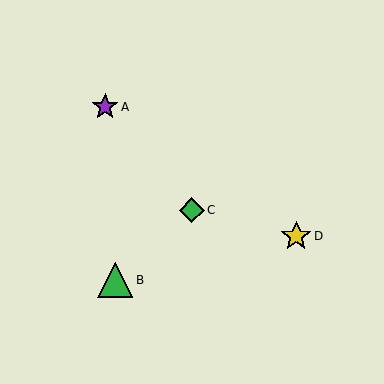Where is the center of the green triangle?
The center of the green triangle is at (115, 280).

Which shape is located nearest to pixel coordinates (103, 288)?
The green triangle (labeled B) at (115, 280) is nearest to that location.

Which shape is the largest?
The green triangle (labeled B) is the largest.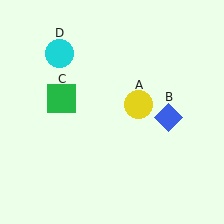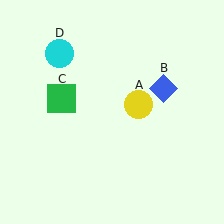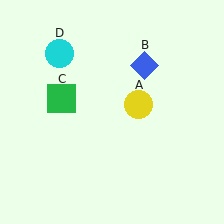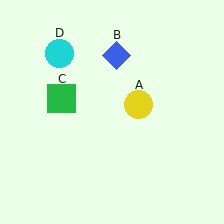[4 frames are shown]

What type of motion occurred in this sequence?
The blue diamond (object B) rotated counterclockwise around the center of the scene.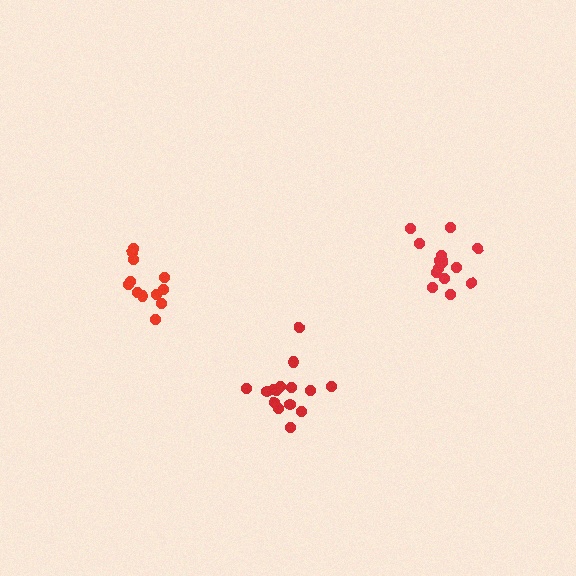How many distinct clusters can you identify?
There are 3 distinct clusters.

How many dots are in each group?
Group 1: 15 dots, Group 2: 12 dots, Group 3: 15 dots (42 total).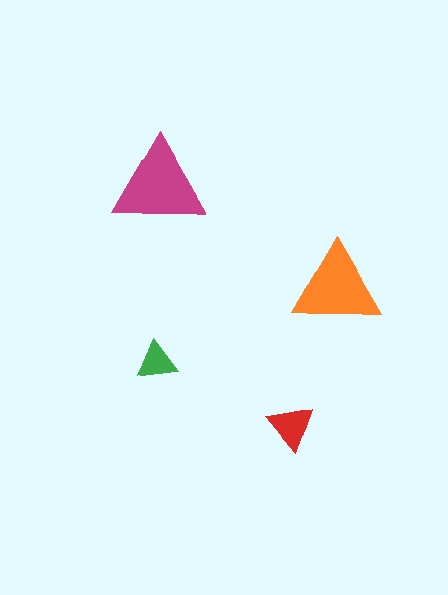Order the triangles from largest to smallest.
the magenta one, the orange one, the red one, the green one.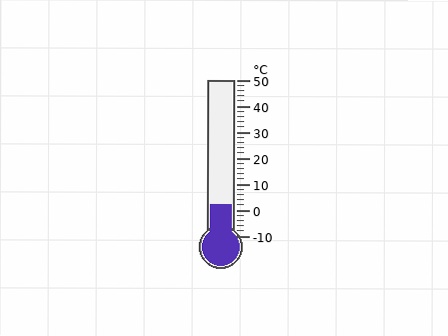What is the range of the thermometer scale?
The thermometer scale ranges from -10°C to 50°C.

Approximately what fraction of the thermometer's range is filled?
The thermometer is filled to approximately 20% of its range.